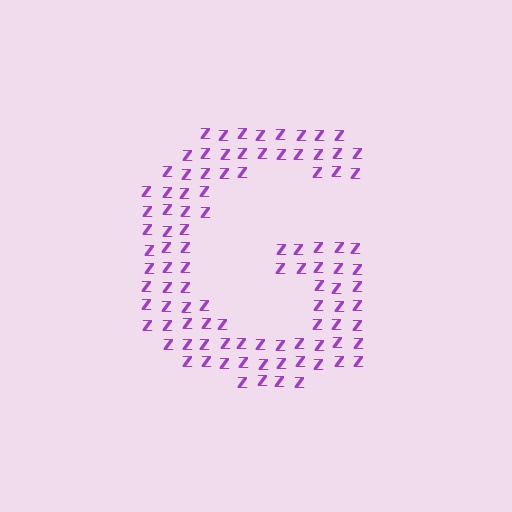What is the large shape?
The large shape is the letter G.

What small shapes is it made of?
It is made of small letter Z's.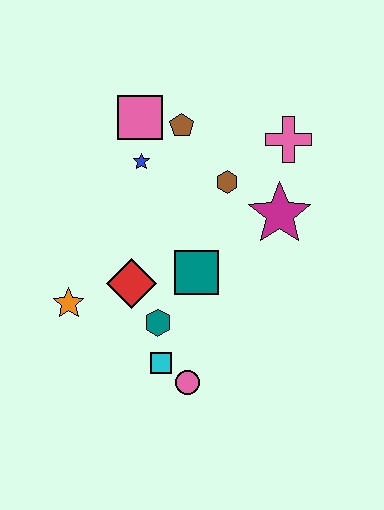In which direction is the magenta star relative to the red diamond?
The magenta star is to the right of the red diamond.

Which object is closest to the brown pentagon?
The pink square is closest to the brown pentagon.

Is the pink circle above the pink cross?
No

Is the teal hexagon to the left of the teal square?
Yes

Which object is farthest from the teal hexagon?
The pink cross is farthest from the teal hexagon.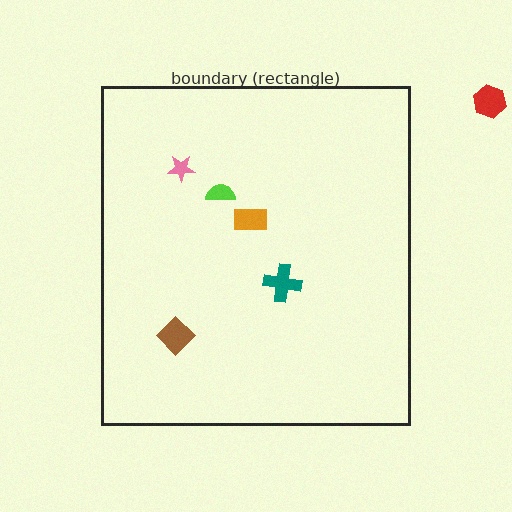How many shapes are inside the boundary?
5 inside, 1 outside.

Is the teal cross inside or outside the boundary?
Inside.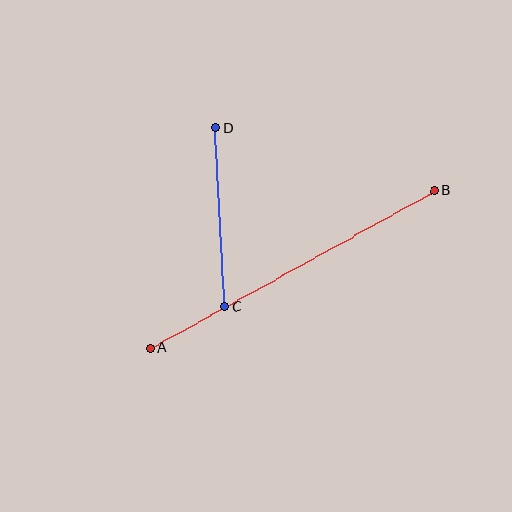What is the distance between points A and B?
The distance is approximately 325 pixels.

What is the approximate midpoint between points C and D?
The midpoint is at approximately (220, 217) pixels.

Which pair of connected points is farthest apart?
Points A and B are farthest apart.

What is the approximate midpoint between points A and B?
The midpoint is at approximately (293, 269) pixels.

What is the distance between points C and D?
The distance is approximately 179 pixels.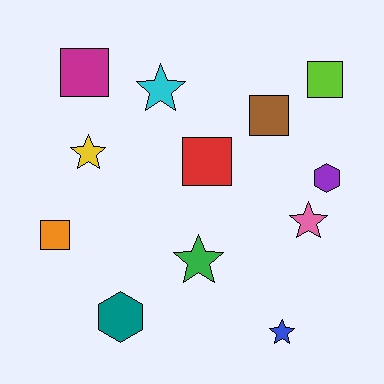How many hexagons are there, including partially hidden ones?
There are 2 hexagons.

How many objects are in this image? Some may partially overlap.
There are 12 objects.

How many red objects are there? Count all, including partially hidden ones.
There is 1 red object.